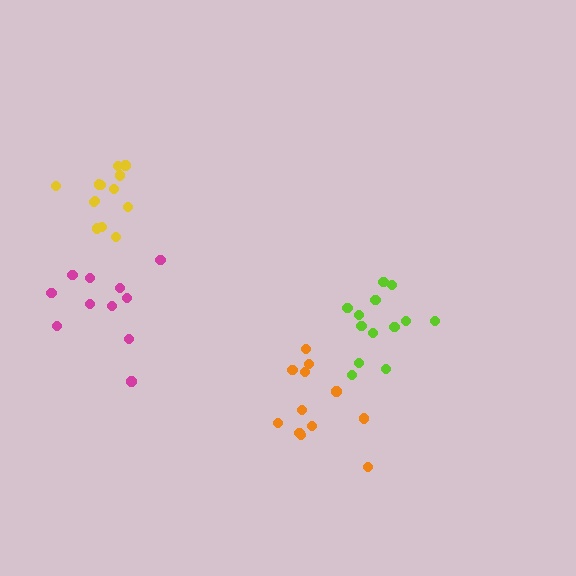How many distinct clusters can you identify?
There are 4 distinct clusters.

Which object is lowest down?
The orange cluster is bottommost.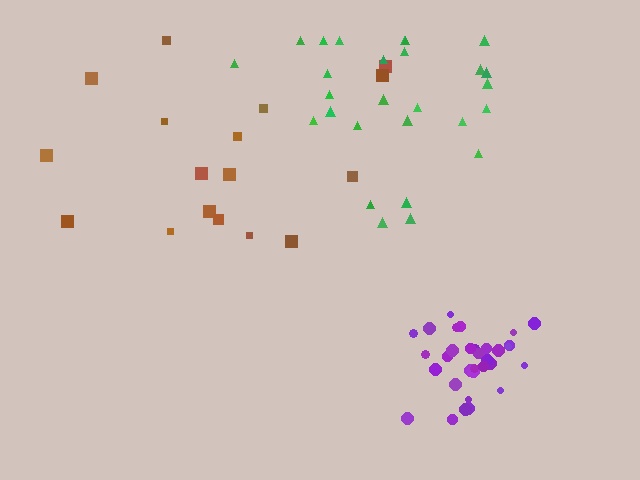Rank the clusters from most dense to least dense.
purple, green, brown.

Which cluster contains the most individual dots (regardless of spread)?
Purple (35).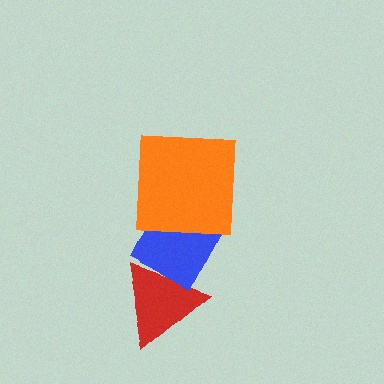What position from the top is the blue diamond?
The blue diamond is 2nd from the top.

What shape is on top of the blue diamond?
The orange square is on top of the blue diamond.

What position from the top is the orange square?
The orange square is 1st from the top.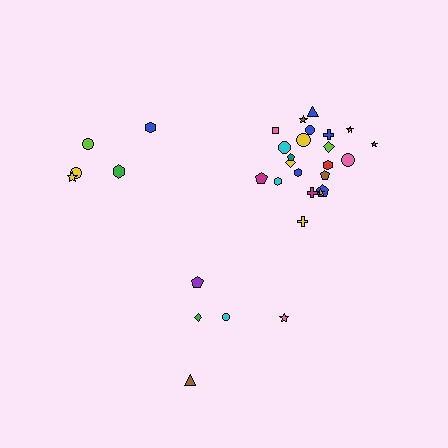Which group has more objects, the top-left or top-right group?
The top-right group.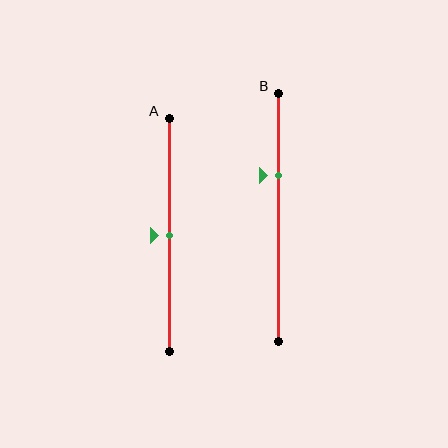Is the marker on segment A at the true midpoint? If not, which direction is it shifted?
Yes, the marker on segment A is at the true midpoint.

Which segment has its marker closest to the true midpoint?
Segment A has its marker closest to the true midpoint.